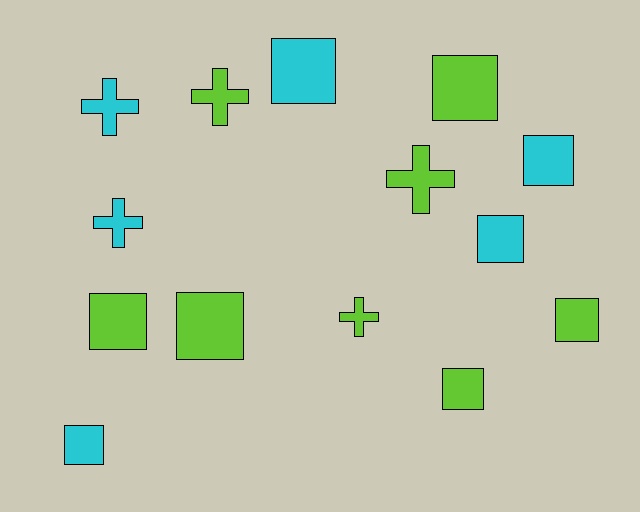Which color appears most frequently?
Lime, with 8 objects.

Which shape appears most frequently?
Square, with 9 objects.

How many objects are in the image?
There are 14 objects.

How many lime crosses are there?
There are 3 lime crosses.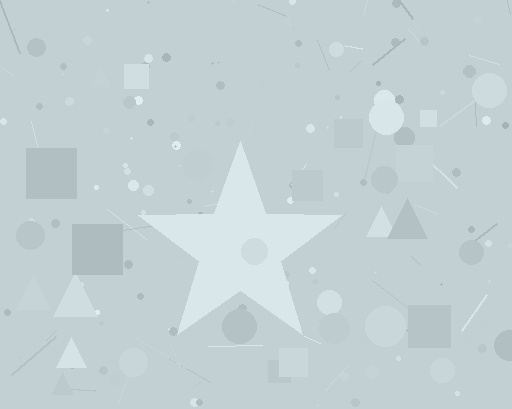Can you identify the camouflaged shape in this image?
The camouflaged shape is a star.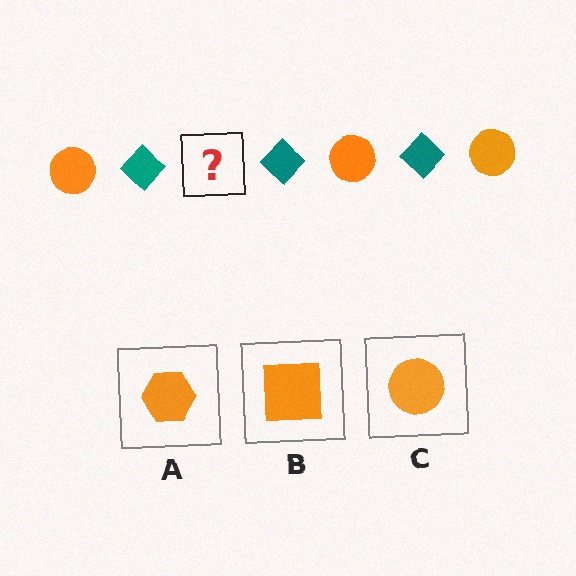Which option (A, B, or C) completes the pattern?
C.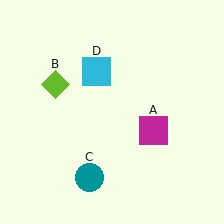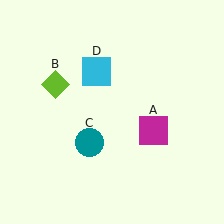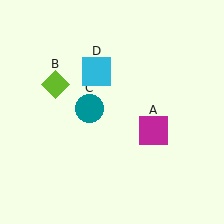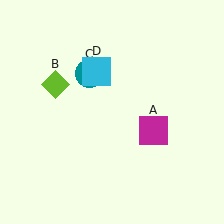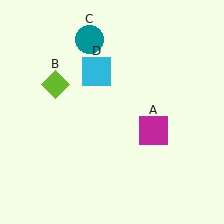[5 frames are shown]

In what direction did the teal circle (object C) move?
The teal circle (object C) moved up.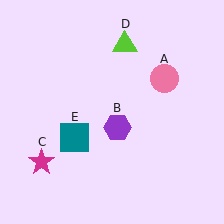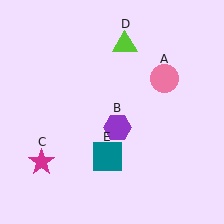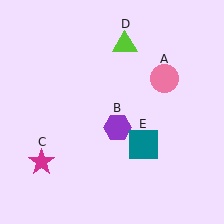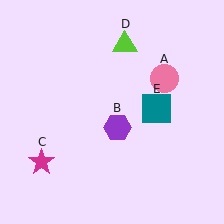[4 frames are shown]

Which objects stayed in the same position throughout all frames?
Pink circle (object A) and purple hexagon (object B) and magenta star (object C) and lime triangle (object D) remained stationary.